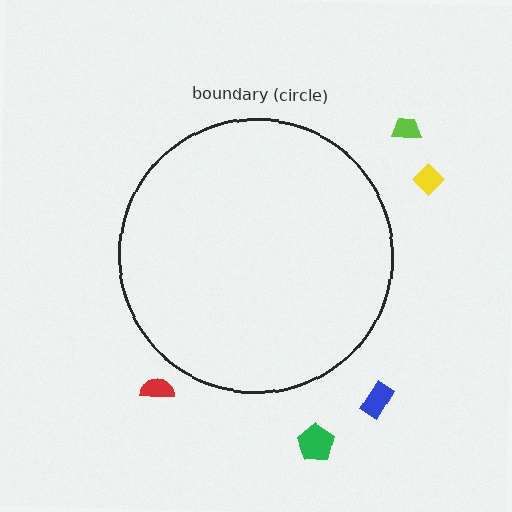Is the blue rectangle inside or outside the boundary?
Outside.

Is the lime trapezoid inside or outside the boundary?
Outside.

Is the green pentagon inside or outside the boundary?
Outside.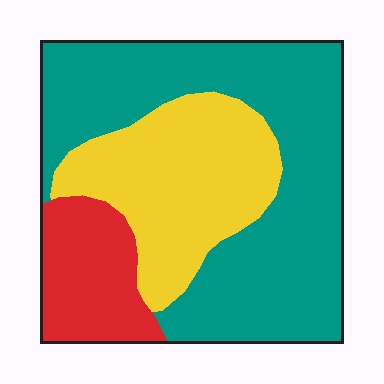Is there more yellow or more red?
Yellow.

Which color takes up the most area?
Teal, at roughly 55%.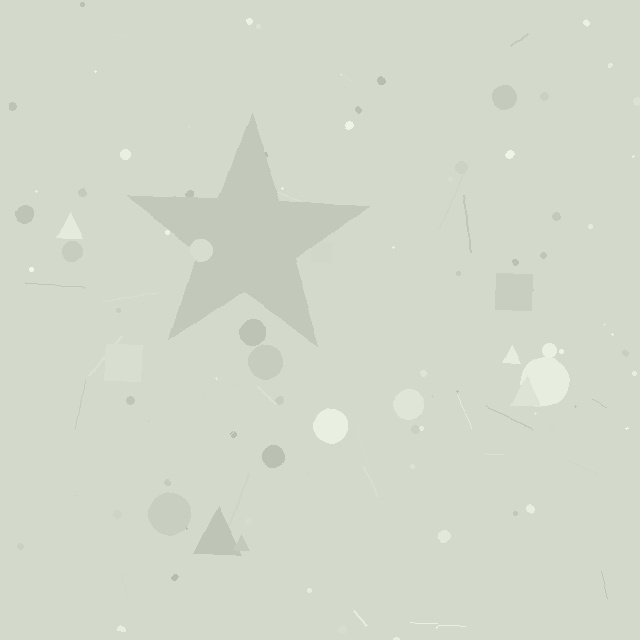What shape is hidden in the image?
A star is hidden in the image.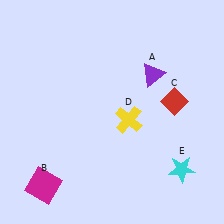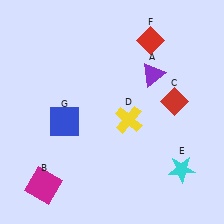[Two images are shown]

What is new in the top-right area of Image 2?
A red diamond (F) was added in the top-right area of Image 2.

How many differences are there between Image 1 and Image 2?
There are 2 differences between the two images.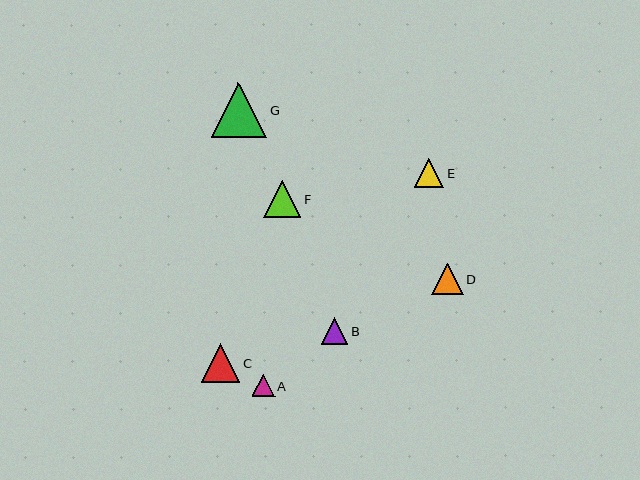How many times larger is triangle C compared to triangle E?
Triangle C is approximately 1.3 times the size of triangle E.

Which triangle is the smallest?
Triangle A is the smallest with a size of approximately 23 pixels.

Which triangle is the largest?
Triangle G is the largest with a size of approximately 55 pixels.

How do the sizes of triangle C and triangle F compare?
Triangle C and triangle F are approximately the same size.